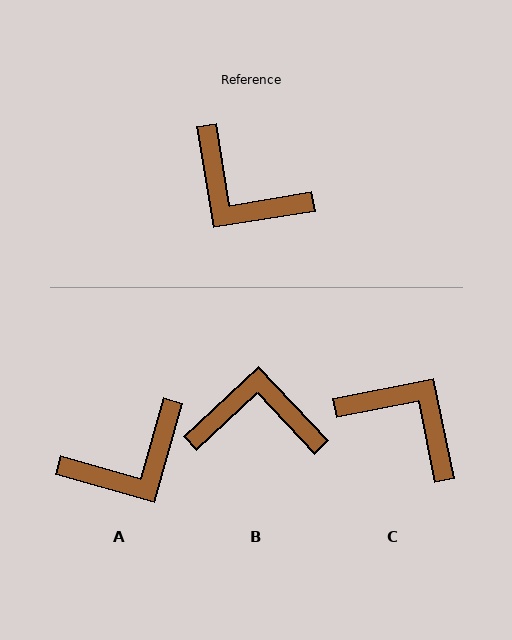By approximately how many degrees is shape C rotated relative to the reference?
Approximately 178 degrees clockwise.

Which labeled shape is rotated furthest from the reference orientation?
C, about 178 degrees away.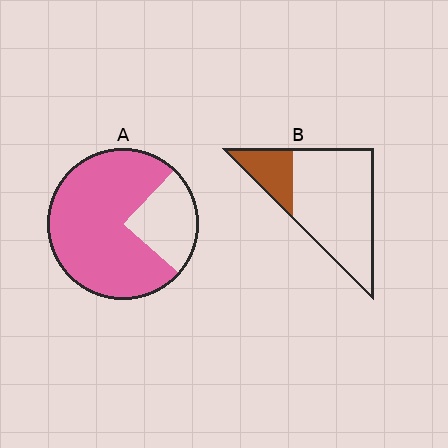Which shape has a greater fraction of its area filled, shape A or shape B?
Shape A.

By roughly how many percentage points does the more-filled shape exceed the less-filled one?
By roughly 55 percentage points (A over B).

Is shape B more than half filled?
No.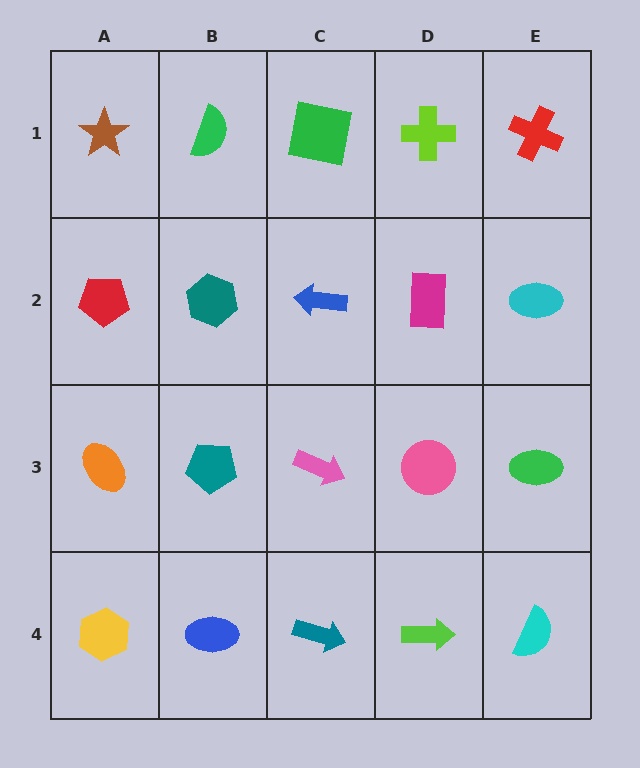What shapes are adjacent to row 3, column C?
A blue arrow (row 2, column C), a teal arrow (row 4, column C), a teal pentagon (row 3, column B), a pink circle (row 3, column D).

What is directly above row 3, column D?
A magenta rectangle.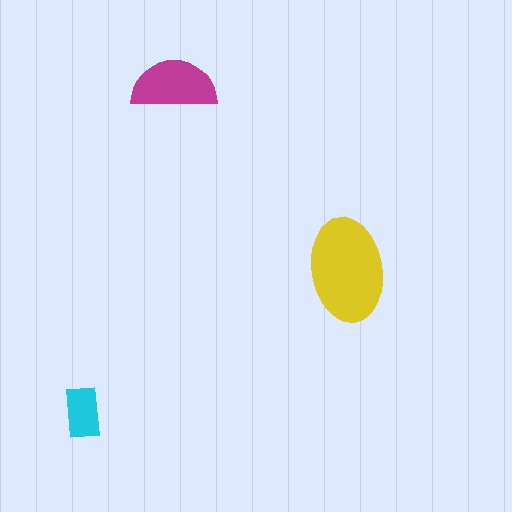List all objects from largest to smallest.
The yellow ellipse, the magenta semicircle, the cyan rectangle.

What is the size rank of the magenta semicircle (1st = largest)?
2nd.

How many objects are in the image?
There are 3 objects in the image.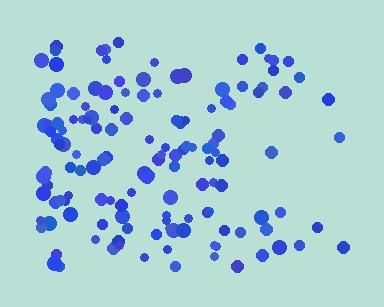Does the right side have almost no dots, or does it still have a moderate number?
Still a moderate number, just noticeably fewer than the left.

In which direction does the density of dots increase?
From right to left, with the left side densest.